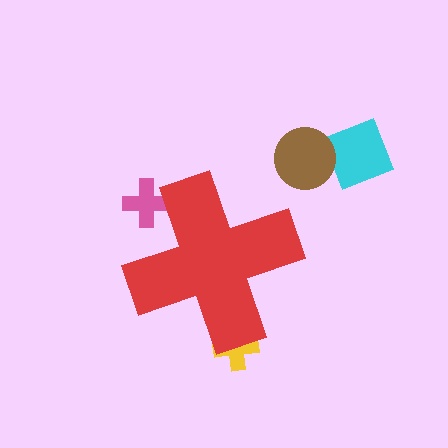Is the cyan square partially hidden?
No, the cyan square is fully visible.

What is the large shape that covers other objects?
A red cross.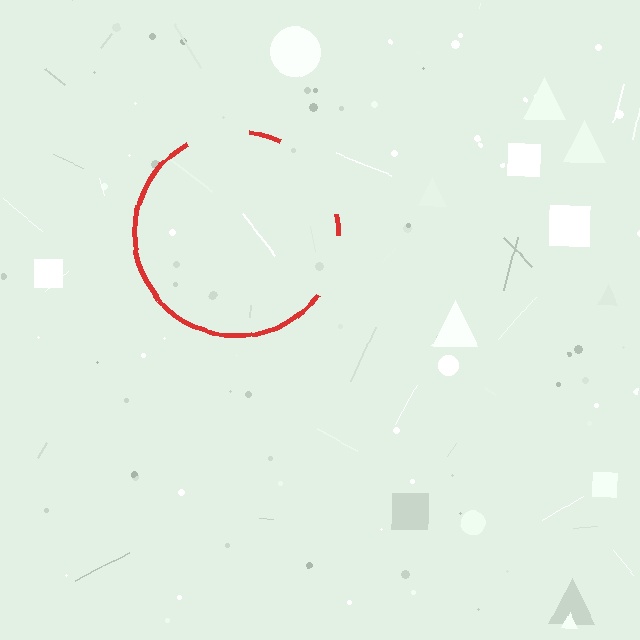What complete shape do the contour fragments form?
The contour fragments form a circle.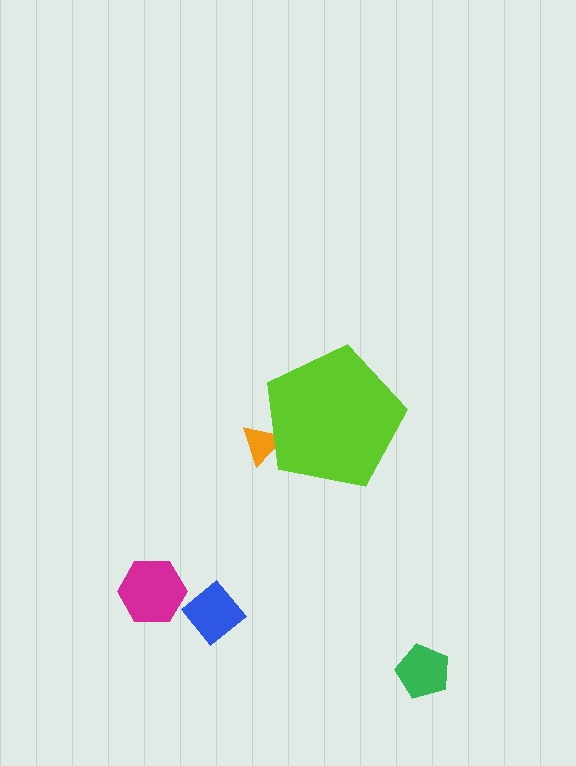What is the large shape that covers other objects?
A lime pentagon.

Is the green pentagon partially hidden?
No, the green pentagon is fully visible.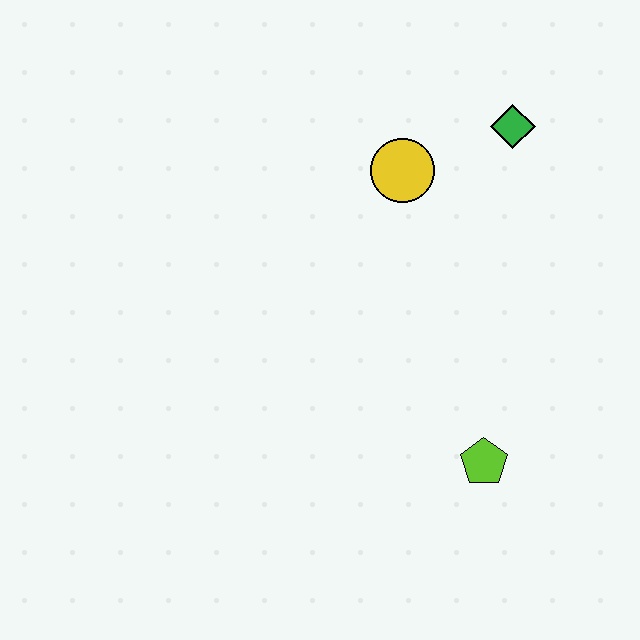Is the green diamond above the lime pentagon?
Yes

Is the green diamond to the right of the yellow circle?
Yes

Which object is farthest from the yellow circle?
The lime pentagon is farthest from the yellow circle.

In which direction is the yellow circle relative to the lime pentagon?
The yellow circle is above the lime pentagon.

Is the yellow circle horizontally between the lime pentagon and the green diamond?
No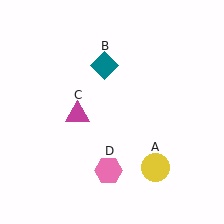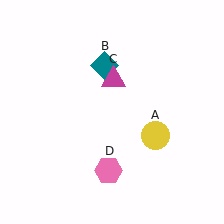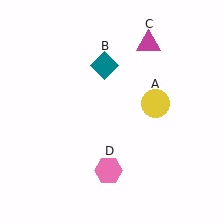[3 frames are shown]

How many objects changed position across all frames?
2 objects changed position: yellow circle (object A), magenta triangle (object C).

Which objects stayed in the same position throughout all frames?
Teal diamond (object B) and pink hexagon (object D) remained stationary.